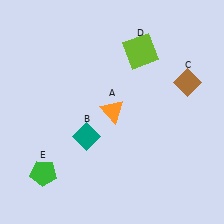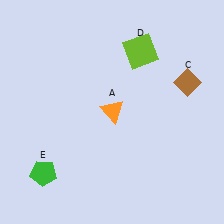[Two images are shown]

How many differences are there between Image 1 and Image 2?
There is 1 difference between the two images.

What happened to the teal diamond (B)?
The teal diamond (B) was removed in Image 2. It was in the bottom-left area of Image 1.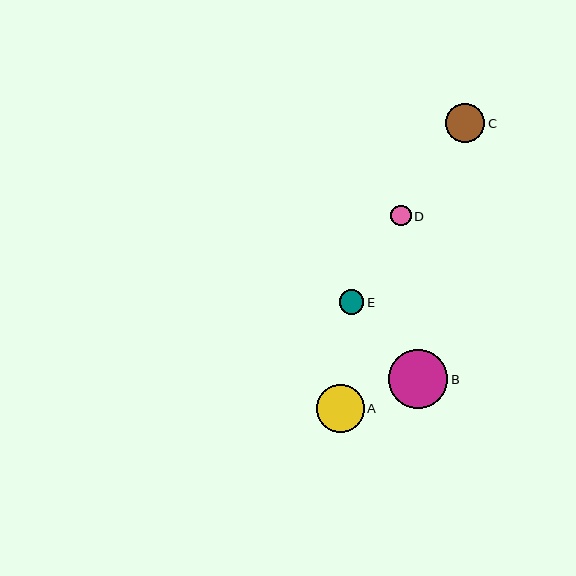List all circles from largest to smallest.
From largest to smallest: B, A, C, E, D.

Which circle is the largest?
Circle B is the largest with a size of approximately 60 pixels.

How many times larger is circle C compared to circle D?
Circle C is approximately 1.9 times the size of circle D.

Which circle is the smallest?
Circle D is the smallest with a size of approximately 21 pixels.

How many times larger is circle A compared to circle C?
Circle A is approximately 1.2 times the size of circle C.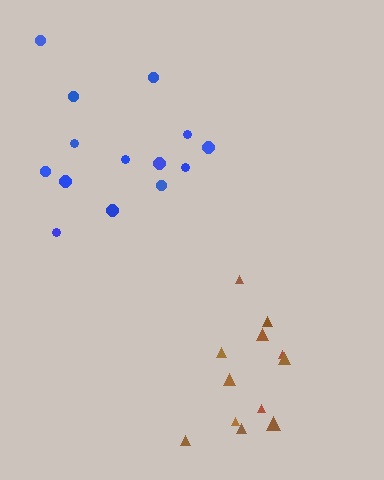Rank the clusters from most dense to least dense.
brown, blue.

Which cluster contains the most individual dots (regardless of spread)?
Blue (14).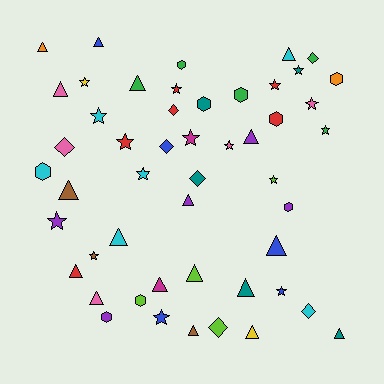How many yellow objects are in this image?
There are 2 yellow objects.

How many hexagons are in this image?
There are 9 hexagons.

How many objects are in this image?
There are 50 objects.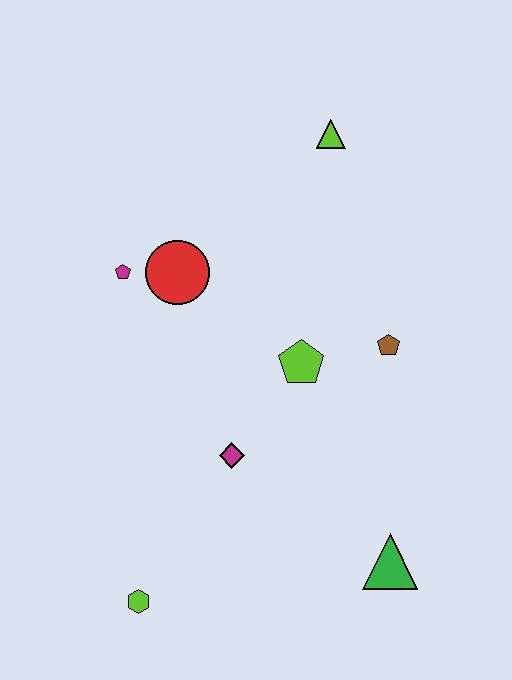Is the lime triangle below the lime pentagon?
No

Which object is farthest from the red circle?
The green triangle is farthest from the red circle.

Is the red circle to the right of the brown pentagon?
No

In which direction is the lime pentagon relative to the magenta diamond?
The lime pentagon is above the magenta diamond.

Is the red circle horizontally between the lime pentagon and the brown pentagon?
No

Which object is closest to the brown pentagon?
The lime pentagon is closest to the brown pentagon.